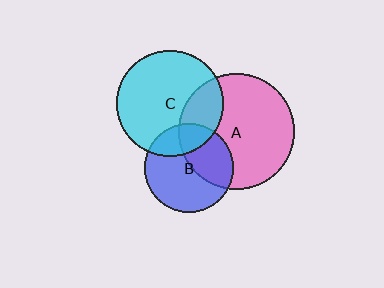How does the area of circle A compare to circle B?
Approximately 1.7 times.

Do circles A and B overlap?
Yes.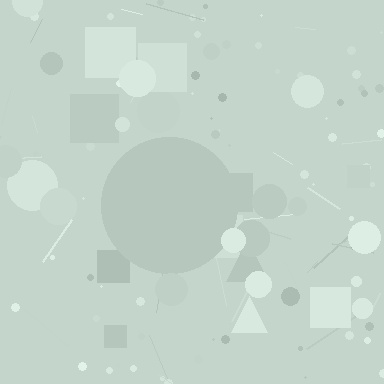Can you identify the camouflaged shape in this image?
The camouflaged shape is a circle.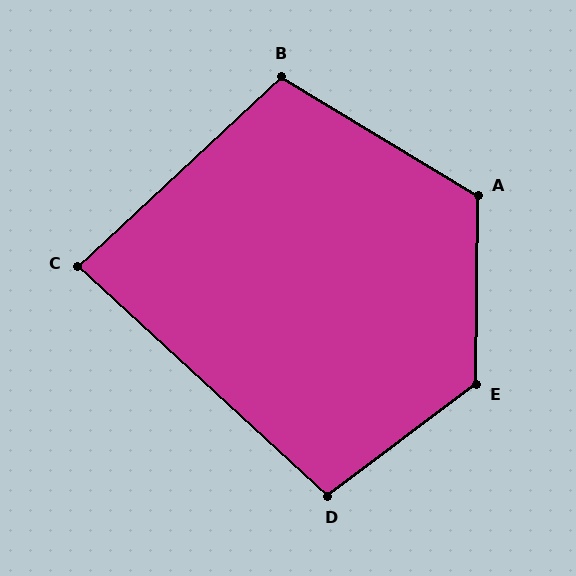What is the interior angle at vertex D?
Approximately 101 degrees (obtuse).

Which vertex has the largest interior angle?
E, at approximately 127 degrees.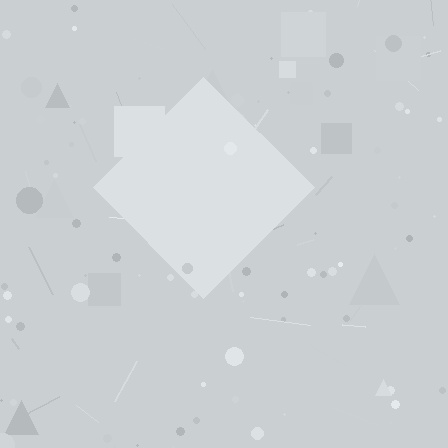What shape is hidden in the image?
A diamond is hidden in the image.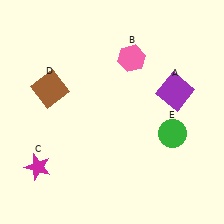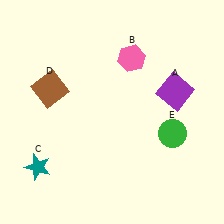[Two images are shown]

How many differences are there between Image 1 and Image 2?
There is 1 difference between the two images.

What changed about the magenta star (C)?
In Image 1, C is magenta. In Image 2, it changed to teal.